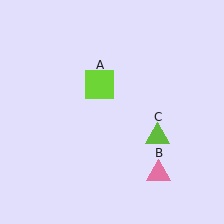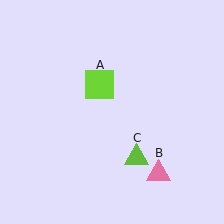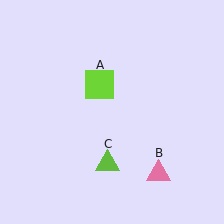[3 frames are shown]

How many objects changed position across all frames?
1 object changed position: lime triangle (object C).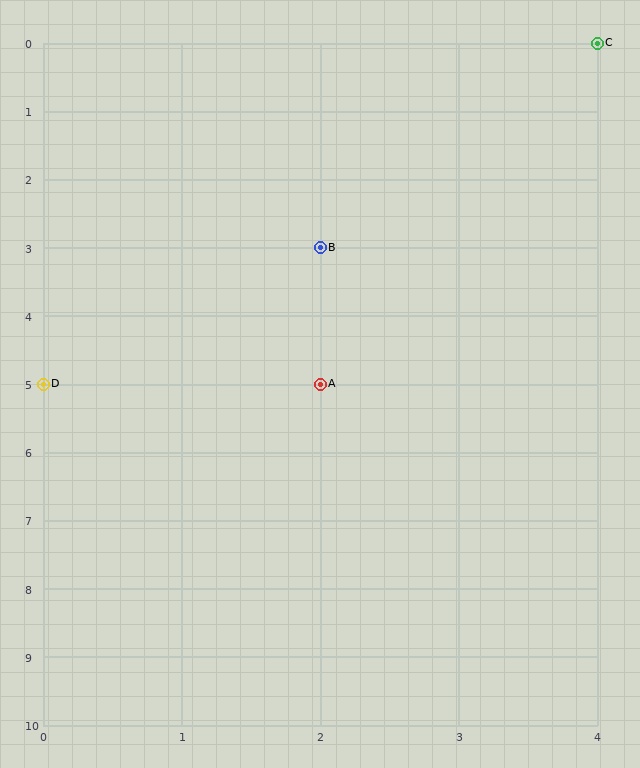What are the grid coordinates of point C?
Point C is at grid coordinates (4, 0).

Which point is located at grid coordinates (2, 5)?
Point A is at (2, 5).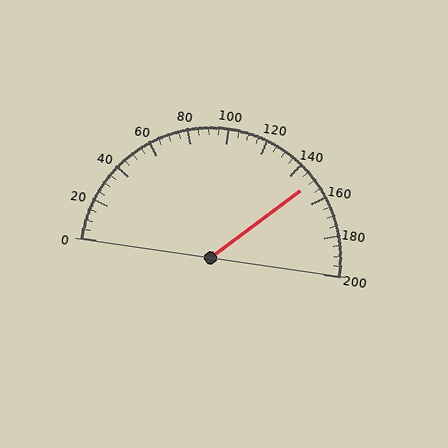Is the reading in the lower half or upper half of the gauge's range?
The reading is in the upper half of the range (0 to 200).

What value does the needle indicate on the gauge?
The needle indicates approximately 150.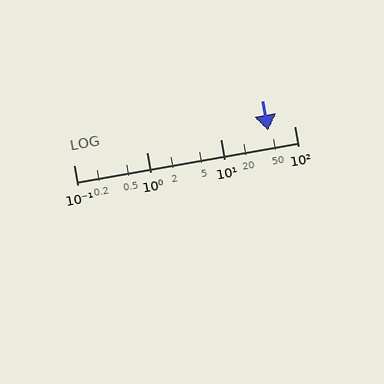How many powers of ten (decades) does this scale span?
The scale spans 3 decades, from 0.1 to 100.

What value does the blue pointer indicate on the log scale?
The pointer indicates approximately 44.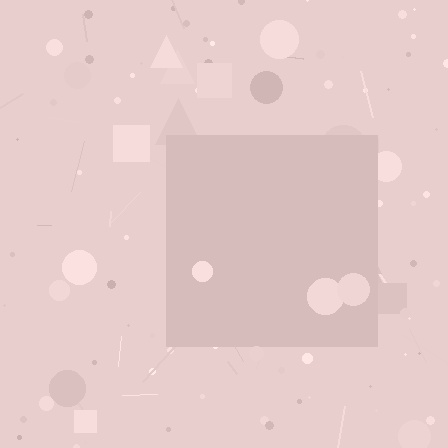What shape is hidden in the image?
A square is hidden in the image.